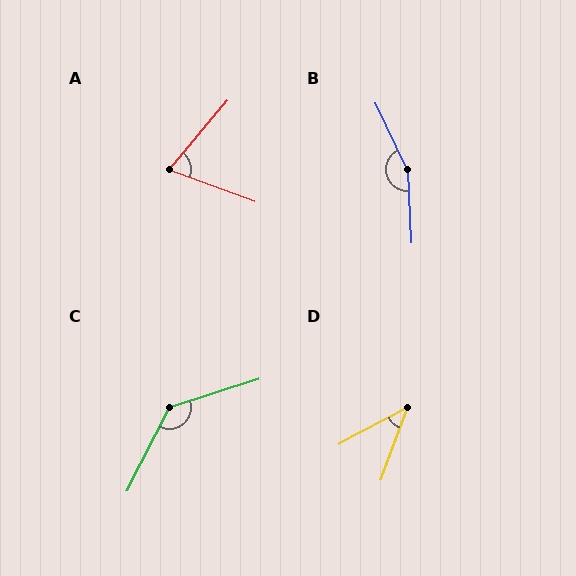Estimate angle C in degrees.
Approximately 134 degrees.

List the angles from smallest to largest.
D (42°), A (71°), C (134°), B (157°).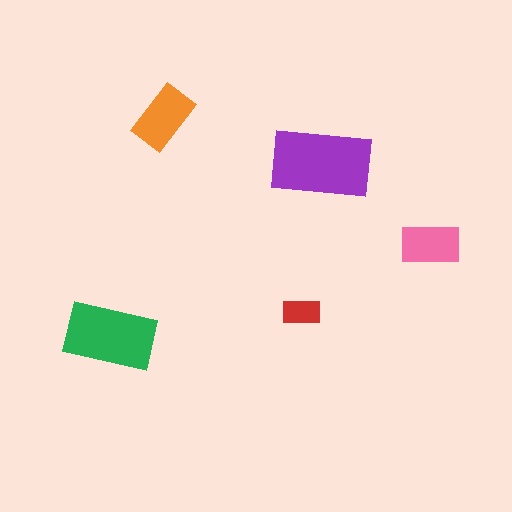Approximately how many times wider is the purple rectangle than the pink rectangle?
About 1.5 times wider.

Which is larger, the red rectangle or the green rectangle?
The green one.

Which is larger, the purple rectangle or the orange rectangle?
The purple one.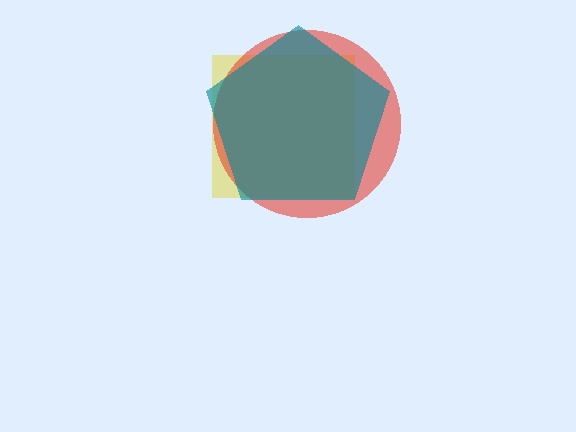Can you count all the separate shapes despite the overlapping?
Yes, there are 3 separate shapes.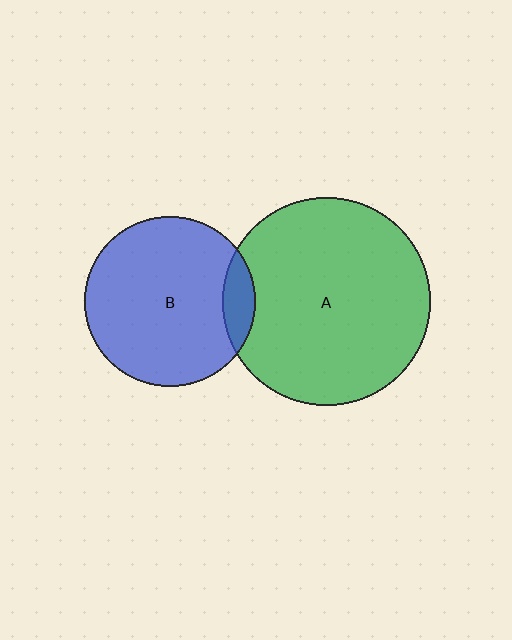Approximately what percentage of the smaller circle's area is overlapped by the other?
Approximately 10%.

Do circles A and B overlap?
Yes.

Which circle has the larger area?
Circle A (green).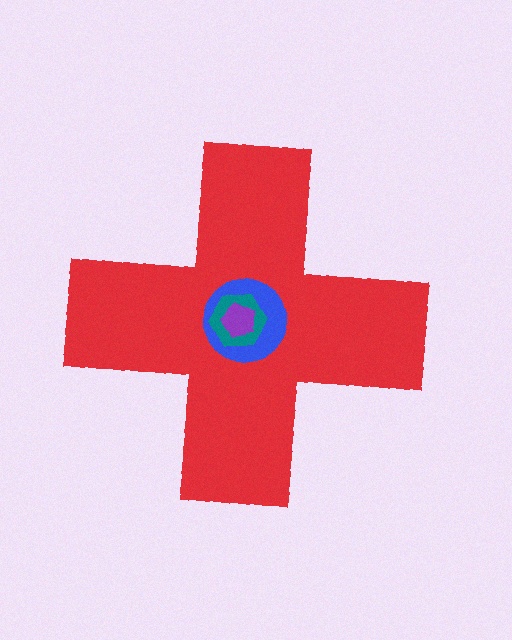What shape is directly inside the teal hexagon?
The purple pentagon.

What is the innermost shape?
The purple pentagon.